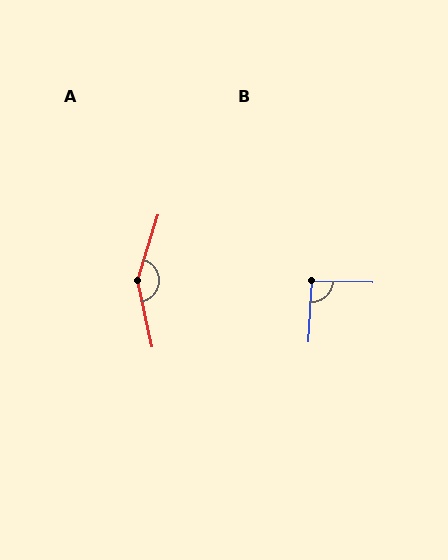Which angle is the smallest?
B, at approximately 92 degrees.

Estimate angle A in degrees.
Approximately 150 degrees.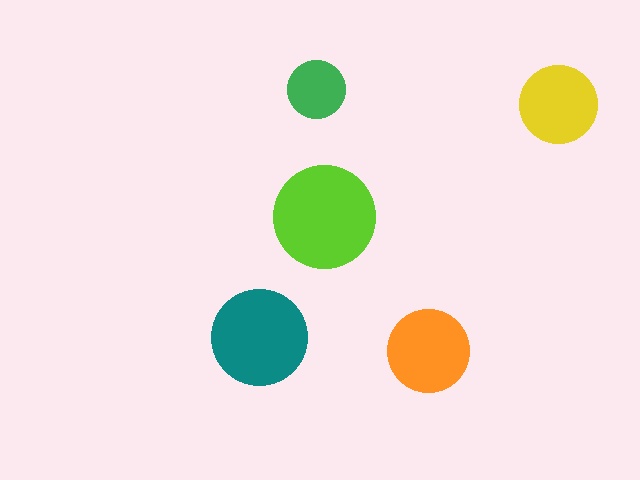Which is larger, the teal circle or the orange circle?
The teal one.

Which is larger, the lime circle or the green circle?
The lime one.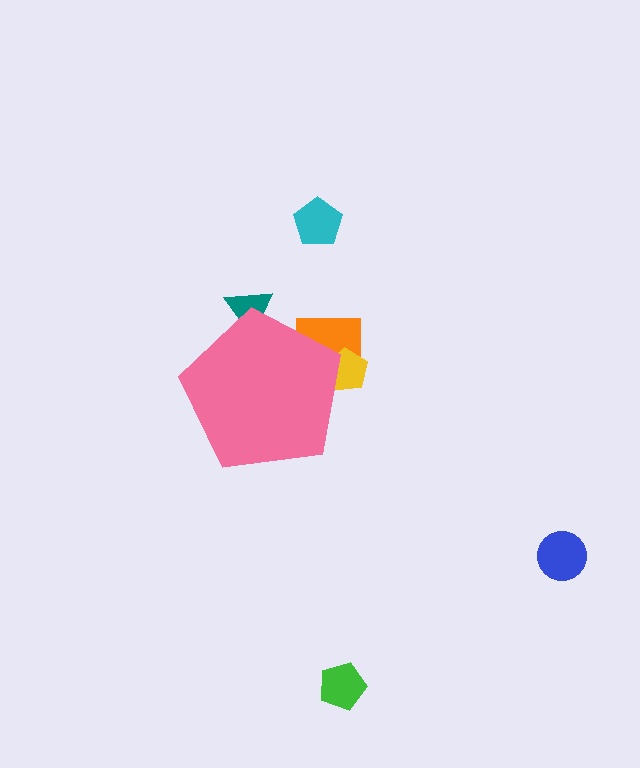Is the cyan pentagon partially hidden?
No, the cyan pentagon is fully visible.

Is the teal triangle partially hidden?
Yes, the teal triangle is partially hidden behind the pink pentagon.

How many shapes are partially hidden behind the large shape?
3 shapes are partially hidden.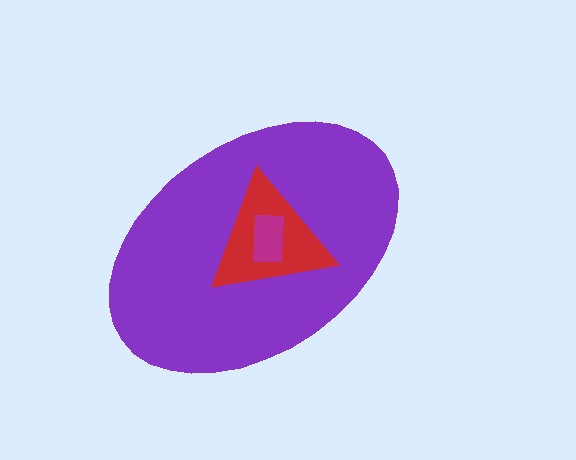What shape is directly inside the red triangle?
The magenta rectangle.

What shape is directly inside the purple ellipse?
The red triangle.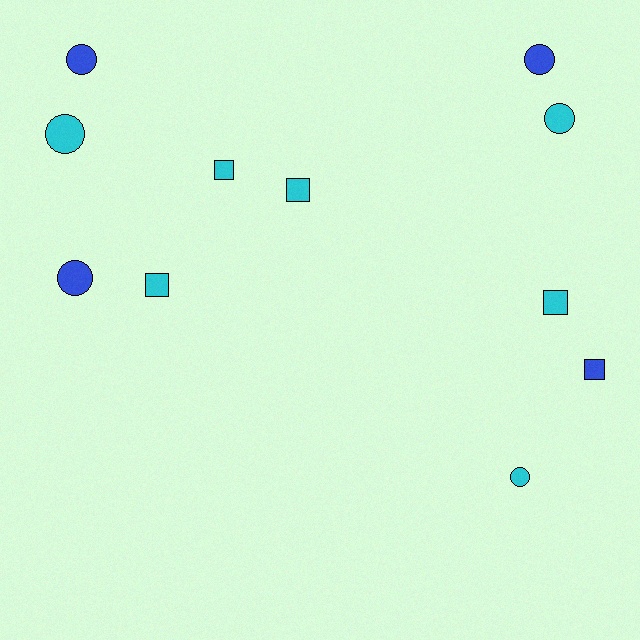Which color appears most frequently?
Cyan, with 7 objects.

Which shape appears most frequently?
Circle, with 6 objects.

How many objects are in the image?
There are 11 objects.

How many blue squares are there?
There is 1 blue square.